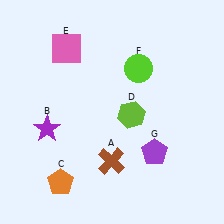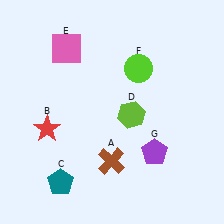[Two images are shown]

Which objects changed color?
B changed from purple to red. C changed from orange to teal.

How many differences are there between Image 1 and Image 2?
There are 2 differences between the two images.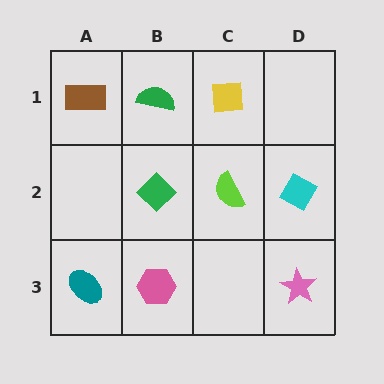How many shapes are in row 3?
3 shapes.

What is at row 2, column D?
A cyan diamond.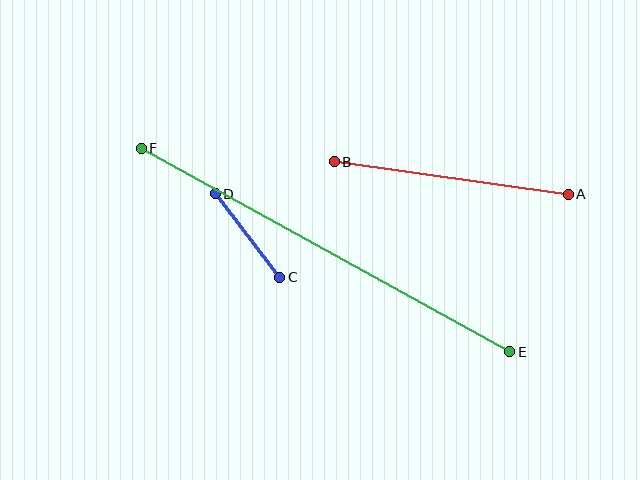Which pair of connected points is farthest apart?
Points E and F are farthest apart.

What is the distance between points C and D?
The distance is approximately 106 pixels.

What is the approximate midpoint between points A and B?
The midpoint is at approximately (451, 178) pixels.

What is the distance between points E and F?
The distance is approximately 421 pixels.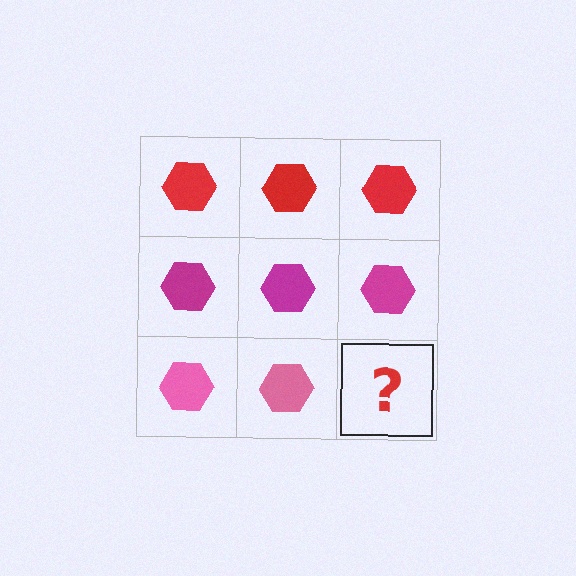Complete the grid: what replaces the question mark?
The question mark should be replaced with a pink hexagon.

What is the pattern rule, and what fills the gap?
The rule is that each row has a consistent color. The gap should be filled with a pink hexagon.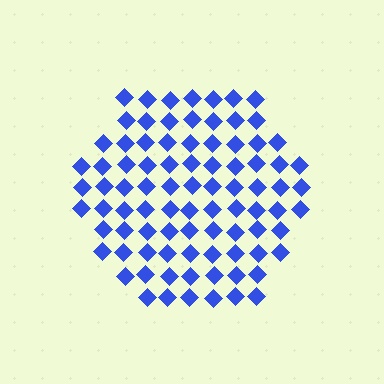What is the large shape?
The large shape is a hexagon.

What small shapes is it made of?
It is made of small diamonds.